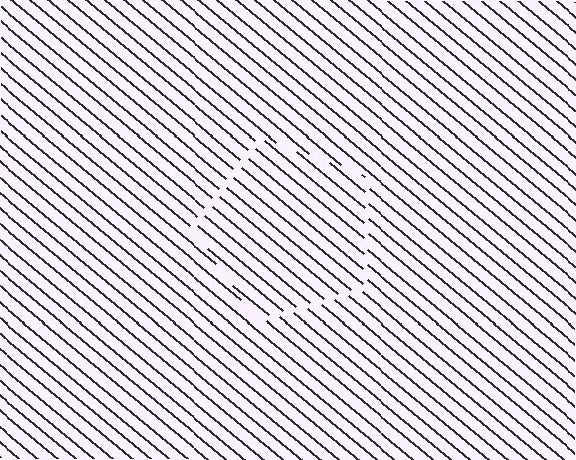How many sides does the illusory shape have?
5 sides — the line-ends trace a pentagon.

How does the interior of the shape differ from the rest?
The interior of the shape contains the same grating, shifted by half a period — the contour is defined by the phase discontinuity where line-ends from the inner and outer gratings abut.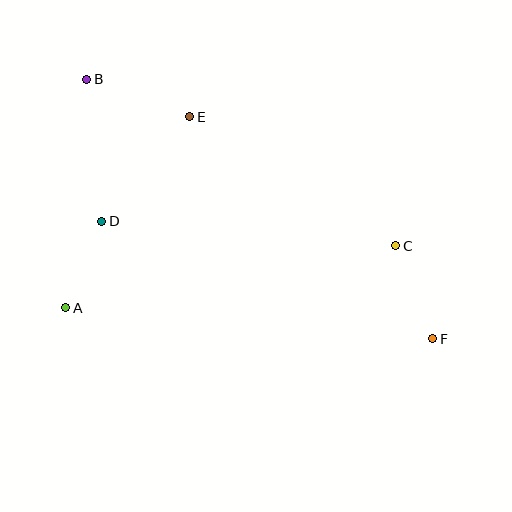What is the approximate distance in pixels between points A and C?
The distance between A and C is approximately 336 pixels.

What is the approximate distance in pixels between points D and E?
The distance between D and E is approximately 137 pixels.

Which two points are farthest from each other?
Points B and F are farthest from each other.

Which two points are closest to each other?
Points A and D are closest to each other.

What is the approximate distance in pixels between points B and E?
The distance between B and E is approximately 110 pixels.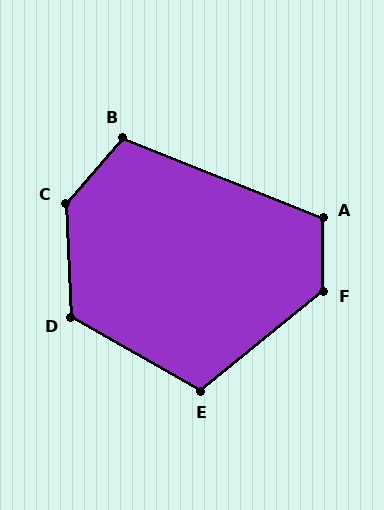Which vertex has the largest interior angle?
C, at approximately 137 degrees.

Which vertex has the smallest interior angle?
B, at approximately 109 degrees.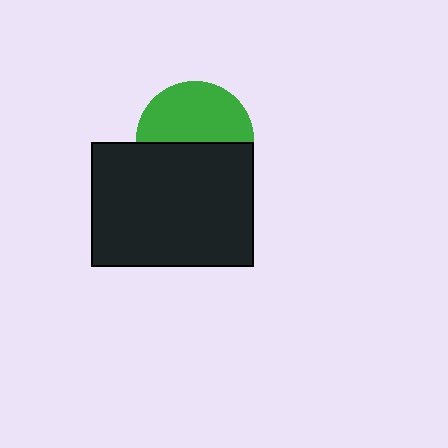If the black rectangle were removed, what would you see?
You would see the complete green circle.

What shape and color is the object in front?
The object in front is a black rectangle.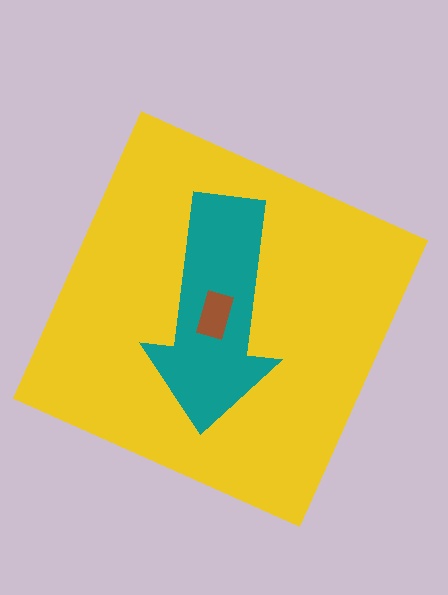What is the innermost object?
The brown rectangle.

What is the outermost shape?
The yellow square.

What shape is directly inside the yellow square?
The teal arrow.